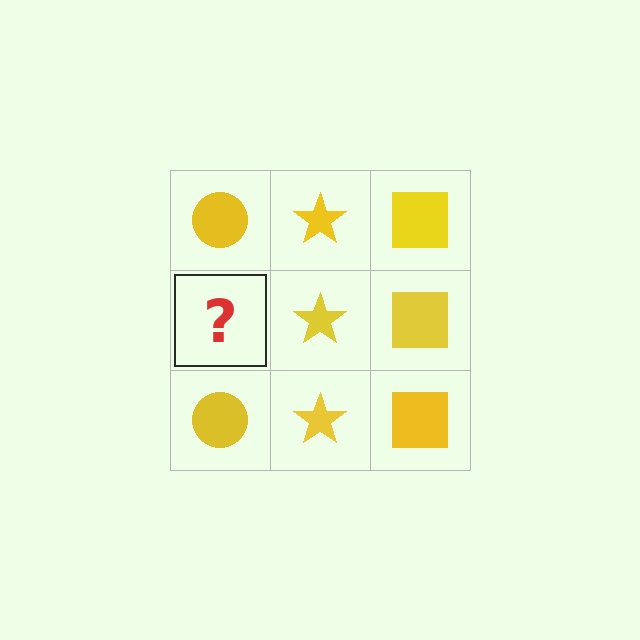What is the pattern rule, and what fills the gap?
The rule is that each column has a consistent shape. The gap should be filled with a yellow circle.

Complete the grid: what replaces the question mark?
The question mark should be replaced with a yellow circle.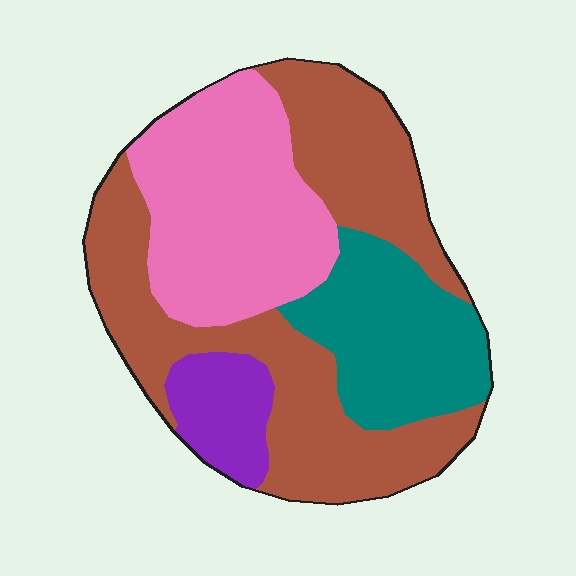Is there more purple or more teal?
Teal.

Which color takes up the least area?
Purple, at roughly 10%.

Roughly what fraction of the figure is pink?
Pink takes up about one quarter (1/4) of the figure.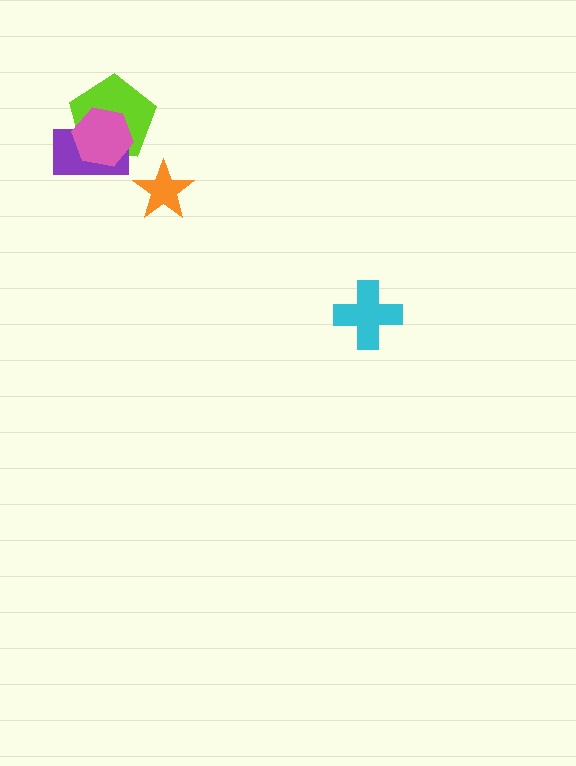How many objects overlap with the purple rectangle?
2 objects overlap with the purple rectangle.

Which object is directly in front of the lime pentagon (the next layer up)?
The purple rectangle is directly in front of the lime pentagon.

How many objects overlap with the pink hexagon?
2 objects overlap with the pink hexagon.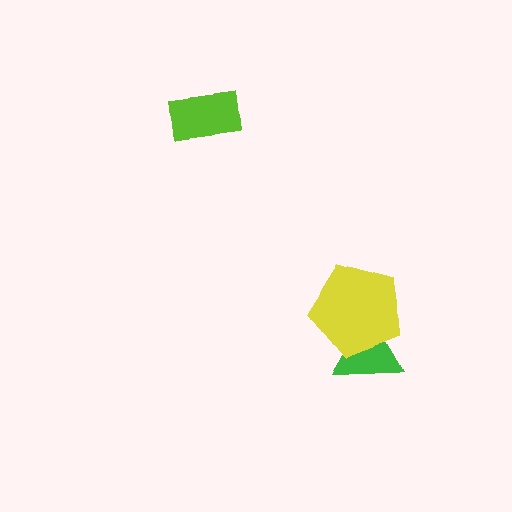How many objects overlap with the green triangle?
1 object overlaps with the green triangle.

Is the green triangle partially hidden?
Yes, it is partially covered by another shape.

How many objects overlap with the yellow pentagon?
1 object overlaps with the yellow pentagon.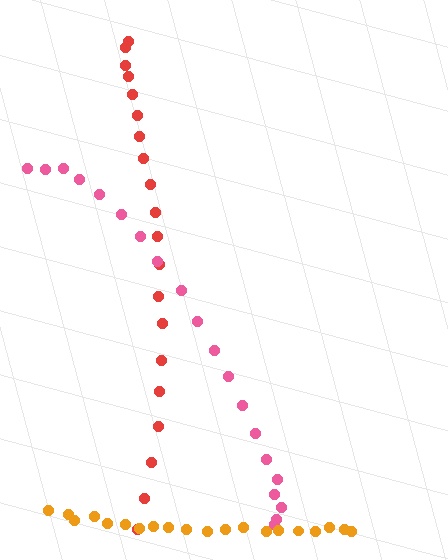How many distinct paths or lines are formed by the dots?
There are 3 distinct paths.